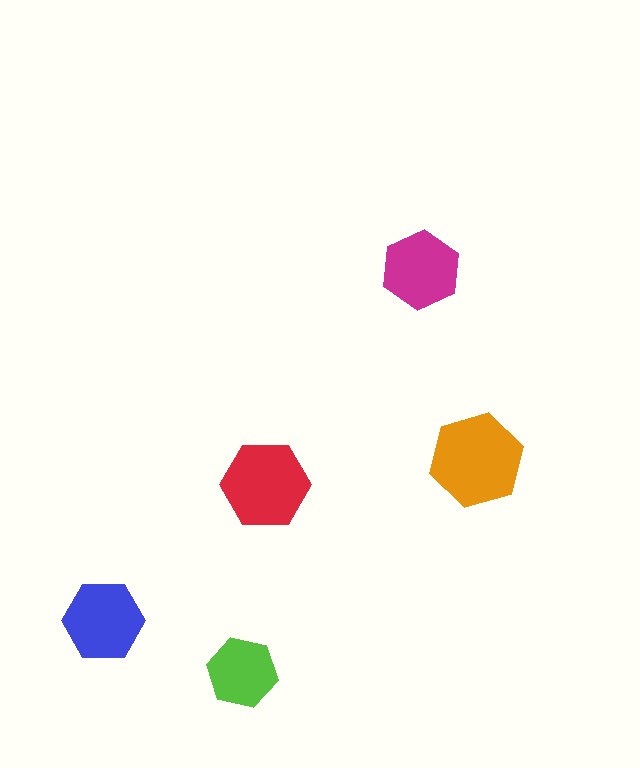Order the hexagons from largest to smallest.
the orange one, the red one, the blue one, the magenta one, the lime one.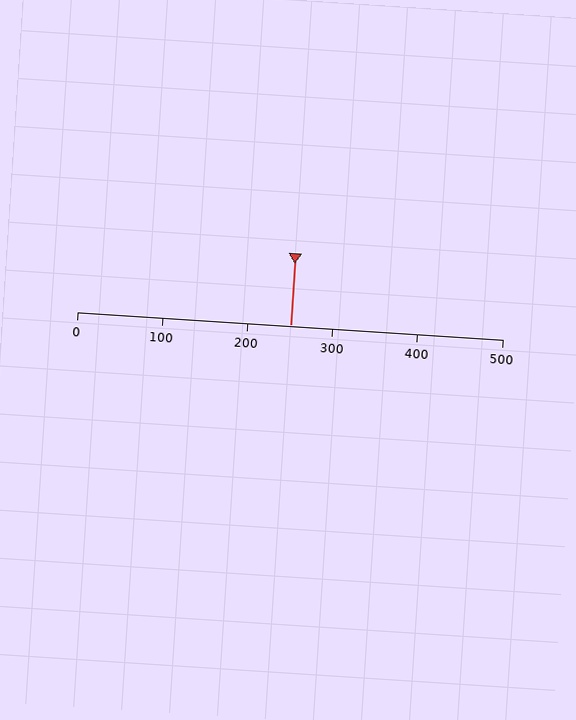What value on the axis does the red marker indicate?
The marker indicates approximately 250.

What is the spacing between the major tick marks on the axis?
The major ticks are spaced 100 apart.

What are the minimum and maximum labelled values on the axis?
The axis runs from 0 to 500.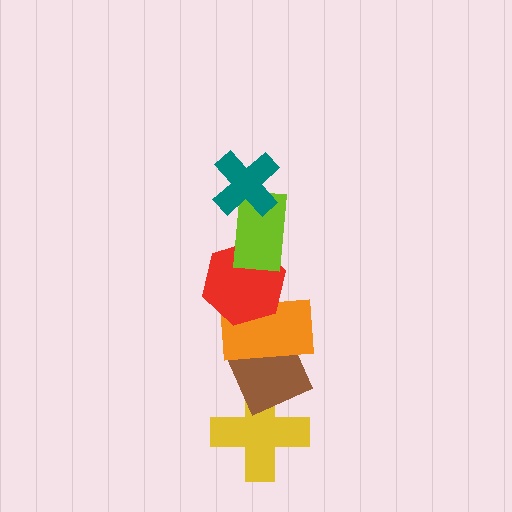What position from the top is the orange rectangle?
The orange rectangle is 4th from the top.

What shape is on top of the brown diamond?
The orange rectangle is on top of the brown diamond.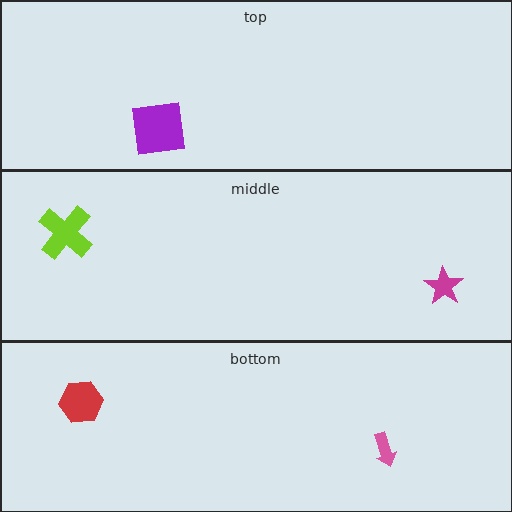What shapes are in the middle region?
The magenta star, the lime cross.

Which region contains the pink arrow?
The bottom region.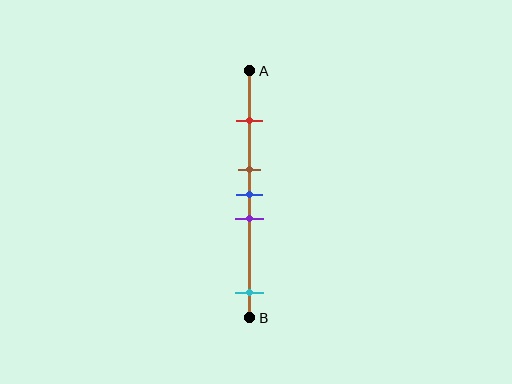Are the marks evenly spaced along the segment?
No, the marks are not evenly spaced.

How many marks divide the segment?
There are 5 marks dividing the segment.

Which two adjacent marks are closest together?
The brown and blue marks are the closest adjacent pair.